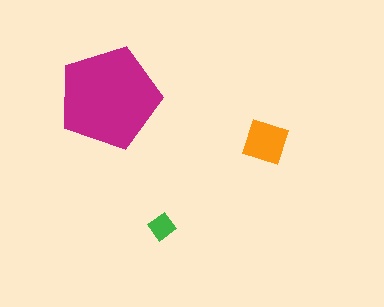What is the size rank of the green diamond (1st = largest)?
3rd.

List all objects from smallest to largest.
The green diamond, the orange square, the magenta pentagon.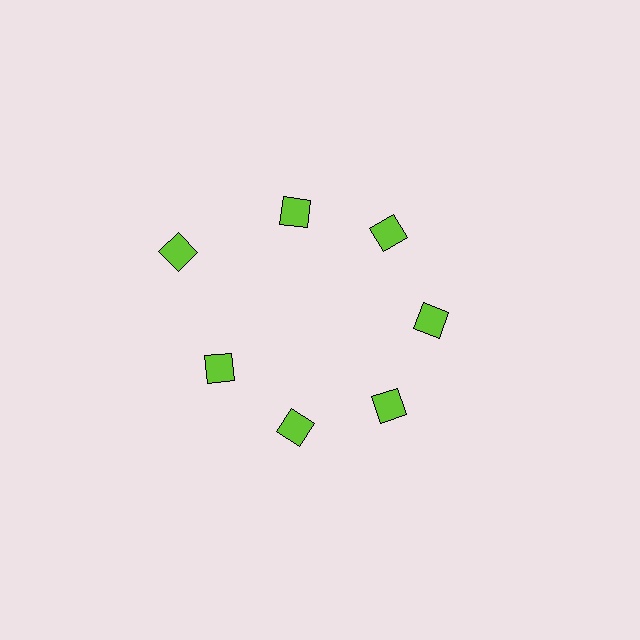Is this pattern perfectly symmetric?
No. The 7 lime diamonds are arranged in a ring, but one element near the 10 o'clock position is pushed outward from the center, breaking the 7-fold rotational symmetry.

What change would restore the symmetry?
The symmetry would be restored by moving it inward, back onto the ring so that all 7 diamonds sit at equal angles and equal distance from the center.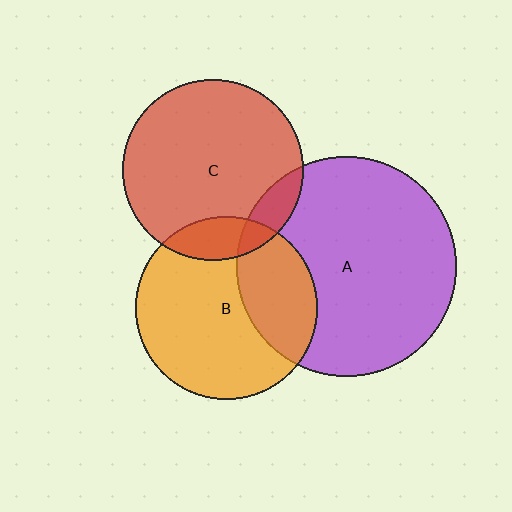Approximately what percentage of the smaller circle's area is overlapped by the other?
Approximately 10%.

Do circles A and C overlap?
Yes.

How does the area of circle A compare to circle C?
Approximately 1.5 times.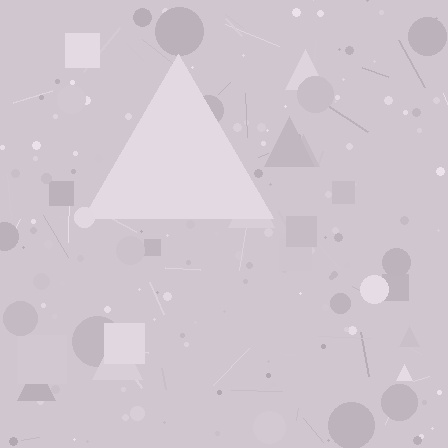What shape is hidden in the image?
A triangle is hidden in the image.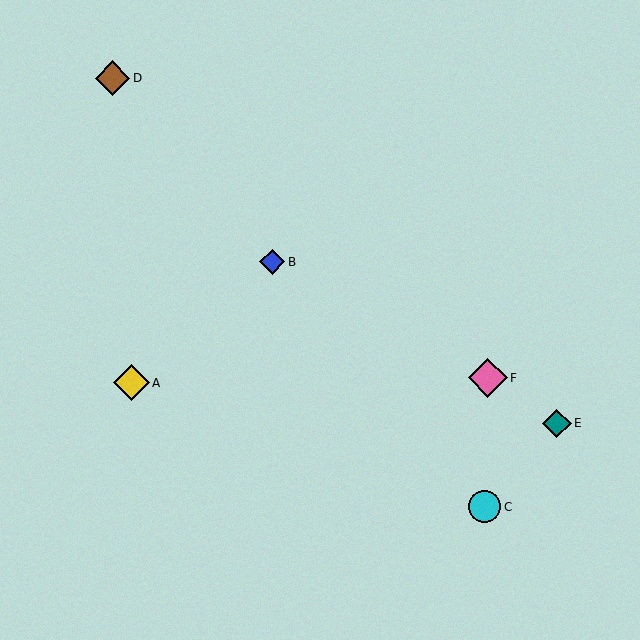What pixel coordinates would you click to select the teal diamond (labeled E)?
Click at (557, 423) to select the teal diamond E.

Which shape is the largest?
The pink diamond (labeled F) is the largest.